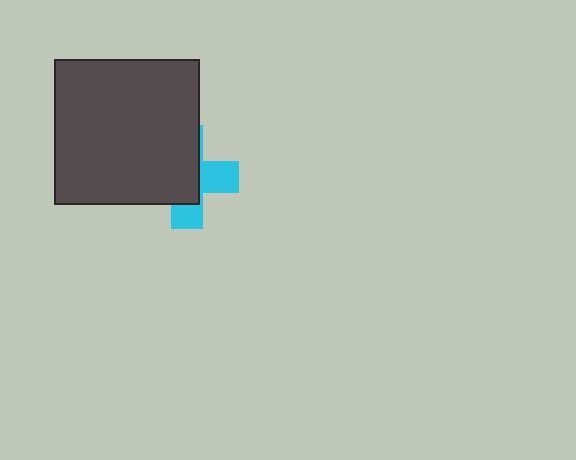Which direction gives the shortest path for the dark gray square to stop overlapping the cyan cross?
Moving toward the upper-left gives the shortest separation.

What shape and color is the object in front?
The object in front is a dark gray square.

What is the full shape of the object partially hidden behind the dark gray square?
The partially hidden object is a cyan cross.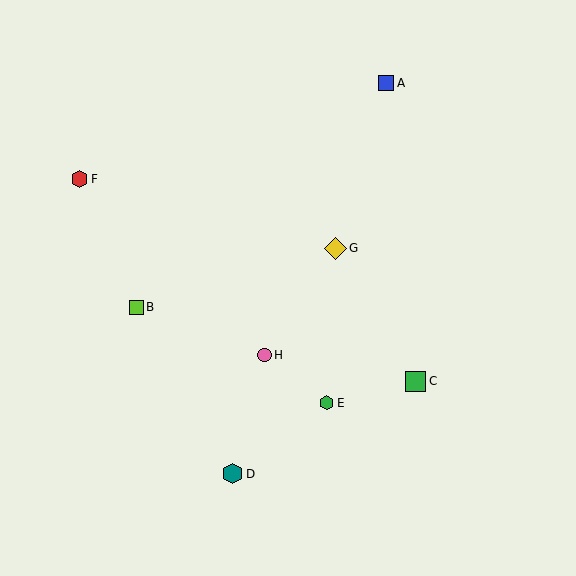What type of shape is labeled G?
Shape G is a yellow diamond.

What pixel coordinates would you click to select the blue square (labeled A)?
Click at (386, 83) to select the blue square A.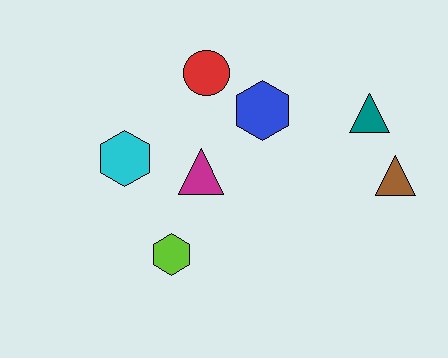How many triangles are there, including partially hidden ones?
There are 3 triangles.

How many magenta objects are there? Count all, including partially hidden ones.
There is 1 magenta object.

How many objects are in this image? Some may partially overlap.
There are 7 objects.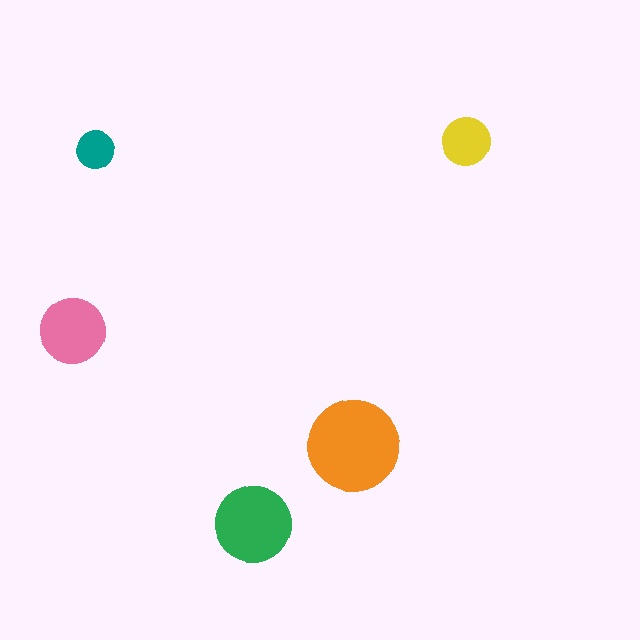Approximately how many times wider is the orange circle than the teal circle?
About 2.5 times wider.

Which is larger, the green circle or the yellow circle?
The green one.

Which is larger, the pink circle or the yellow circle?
The pink one.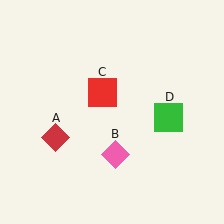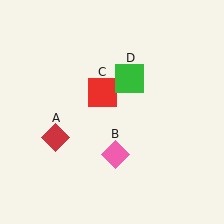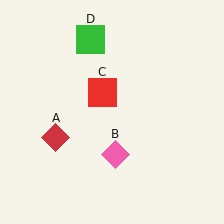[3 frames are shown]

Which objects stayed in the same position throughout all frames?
Red diamond (object A) and pink diamond (object B) and red square (object C) remained stationary.